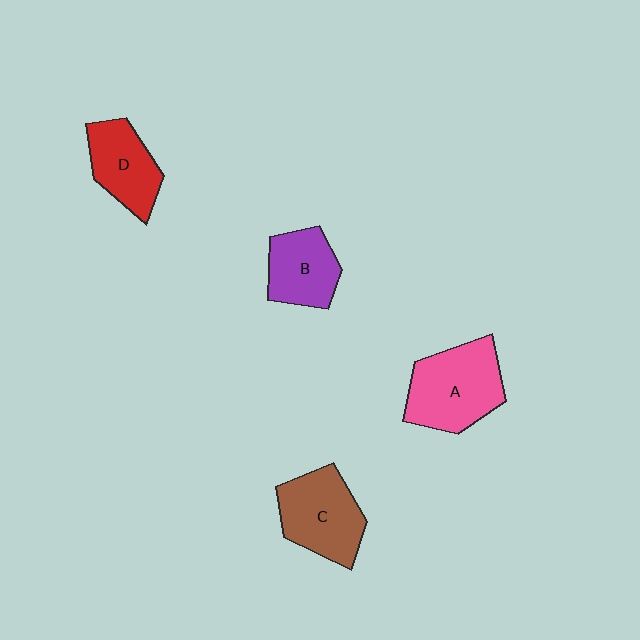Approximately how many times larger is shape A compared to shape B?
Approximately 1.5 times.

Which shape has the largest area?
Shape A (pink).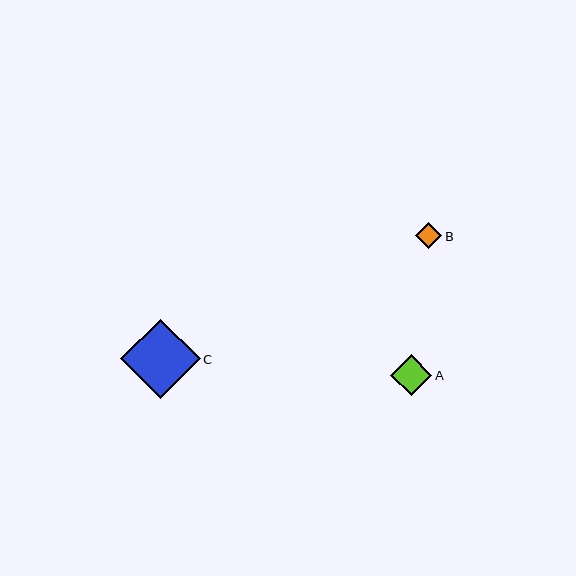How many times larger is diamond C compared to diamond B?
Diamond C is approximately 3.1 times the size of diamond B.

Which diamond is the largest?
Diamond C is the largest with a size of approximately 80 pixels.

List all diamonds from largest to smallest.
From largest to smallest: C, A, B.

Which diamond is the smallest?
Diamond B is the smallest with a size of approximately 26 pixels.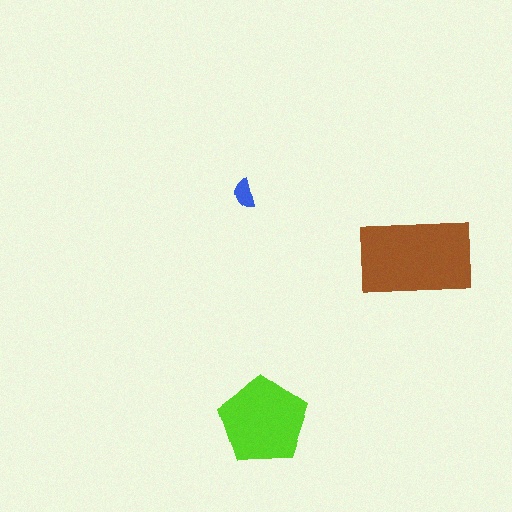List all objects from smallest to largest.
The blue semicircle, the lime pentagon, the brown rectangle.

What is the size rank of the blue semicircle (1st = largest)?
3rd.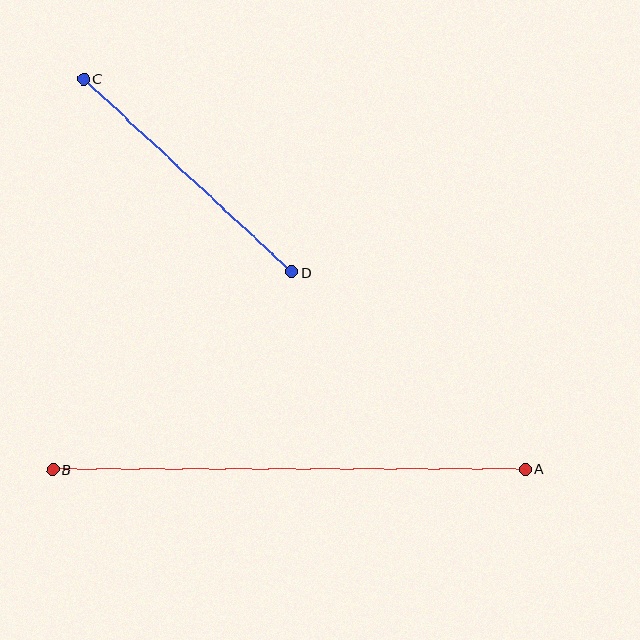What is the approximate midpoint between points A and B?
The midpoint is at approximately (289, 469) pixels.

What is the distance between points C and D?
The distance is approximately 284 pixels.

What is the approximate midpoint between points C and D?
The midpoint is at approximately (188, 175) pixels.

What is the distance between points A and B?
The distance is approximately 472 pixels.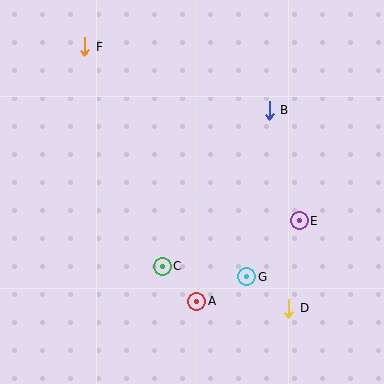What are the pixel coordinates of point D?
Point D is at (289, 308).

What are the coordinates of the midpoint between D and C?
The midpoint between D and C is at (226, 287).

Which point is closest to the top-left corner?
Point F is closest to the top-left corner.